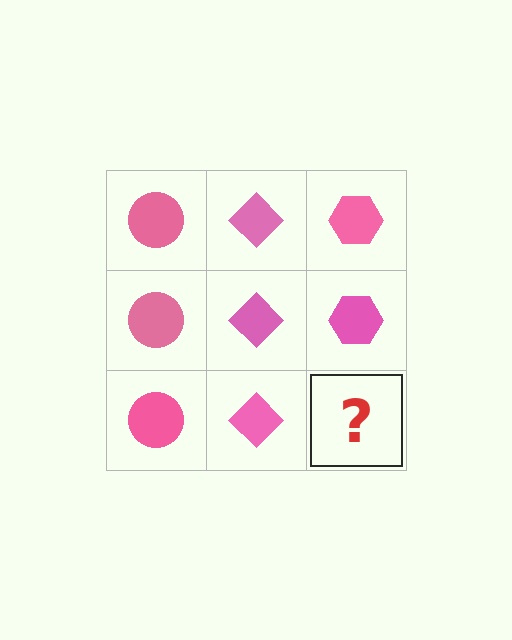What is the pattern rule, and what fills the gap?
The rule is that each column has a consistent shape. The gap should be filled with a pink hexagon.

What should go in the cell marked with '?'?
The missing cell should contain a pink hexagon.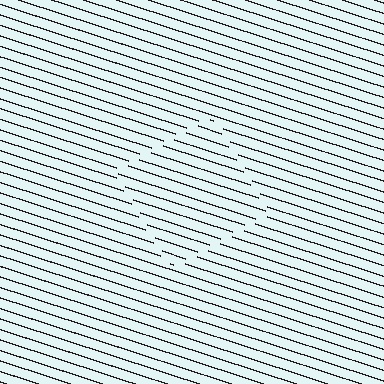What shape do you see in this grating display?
An illusory square. The interior of the shape contains the same grating, shifted by half a period — the contour is defined by the phase discontinuity where line-ends from the inner and outer gratings abut.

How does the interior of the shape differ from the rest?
The interior of the shape contains the same grating, shifted by half a period — the contour is defined by the phase discontinuity where line-ends from the inner and outer gratings abut.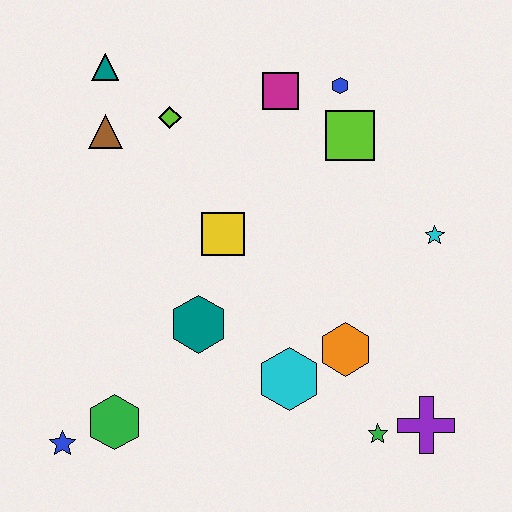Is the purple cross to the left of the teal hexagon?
No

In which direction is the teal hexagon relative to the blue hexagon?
The teal hexagon is below the blue hexagon.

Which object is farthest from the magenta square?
The blue star is farthest from the magenta square.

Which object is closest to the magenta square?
The blue hexagon is closest to the magenta square.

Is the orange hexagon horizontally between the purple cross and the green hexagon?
Yes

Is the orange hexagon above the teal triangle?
No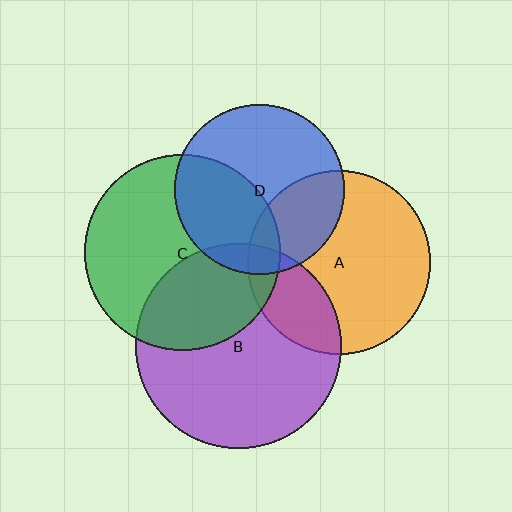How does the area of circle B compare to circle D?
Approximately 1.5 times.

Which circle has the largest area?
Circle B (purple).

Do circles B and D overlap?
Yes.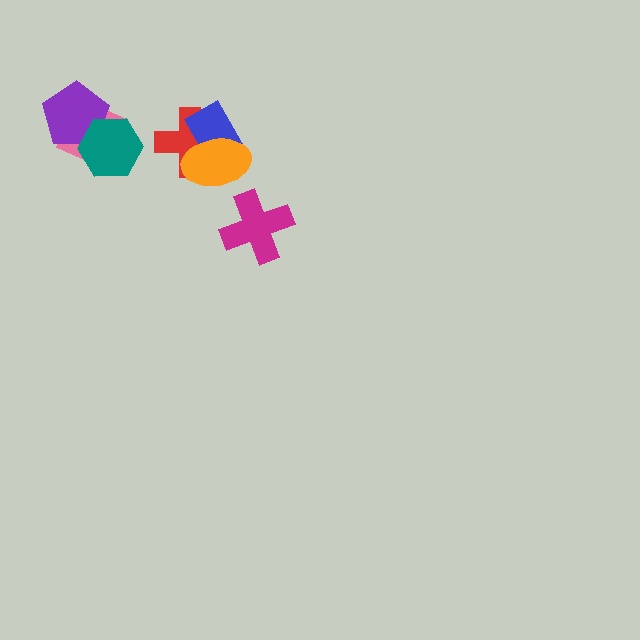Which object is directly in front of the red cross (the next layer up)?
The blue rectangle is directly in front of the red cross.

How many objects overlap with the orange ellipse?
2 objects overlap with the orange ellipse.